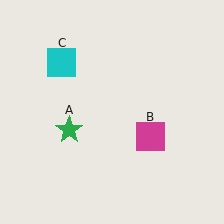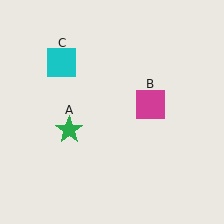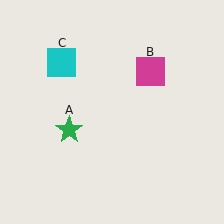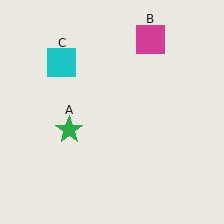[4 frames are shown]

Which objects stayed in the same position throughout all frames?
Green star (object A) and cyan square (object C) remained stationary.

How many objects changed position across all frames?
1 object changed position: magenta square (object B).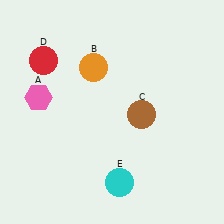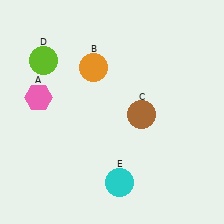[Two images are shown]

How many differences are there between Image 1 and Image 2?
There is 1 difference between the two images.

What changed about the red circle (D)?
In Image 1, D is red. In Image 2, it changed to lime.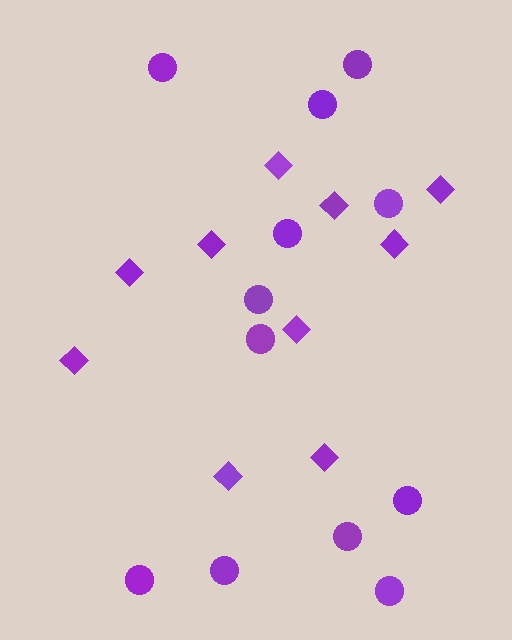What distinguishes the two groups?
There are 2 groups: one group of circles (12) and one group of diamonds (10).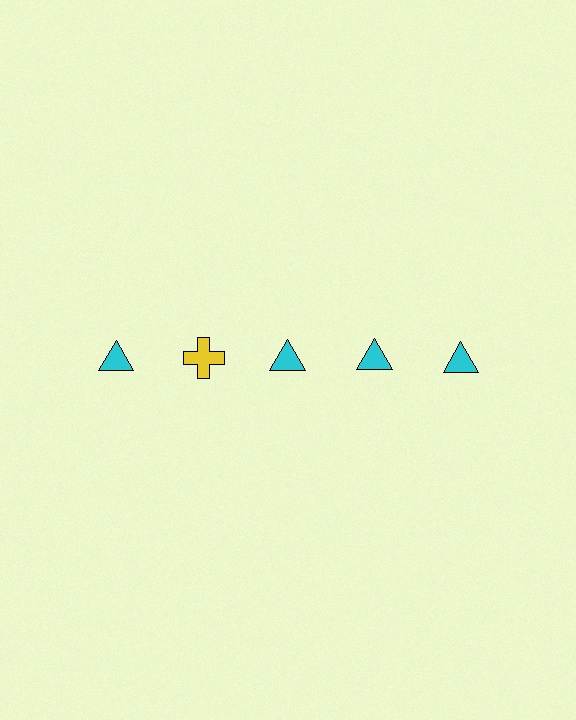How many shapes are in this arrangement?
There are 5 shapes arranged in a grid pattern.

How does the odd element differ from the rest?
It differs in both color (yellow instead of cyan) and shape (cross instead of triangle).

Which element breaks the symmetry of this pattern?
The yellow cross in the top row, second from left column breaks the symmetry. All other shapes are cyan triangles.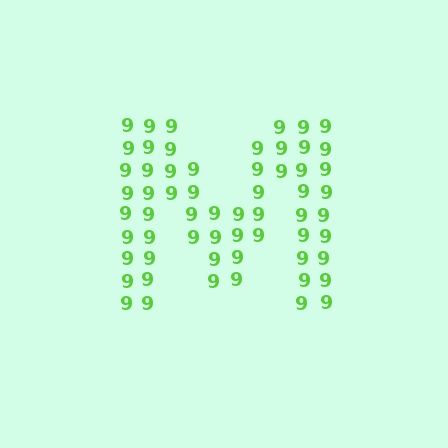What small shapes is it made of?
It is made of small digit 9's.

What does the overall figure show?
The overall figure shows the letter M.